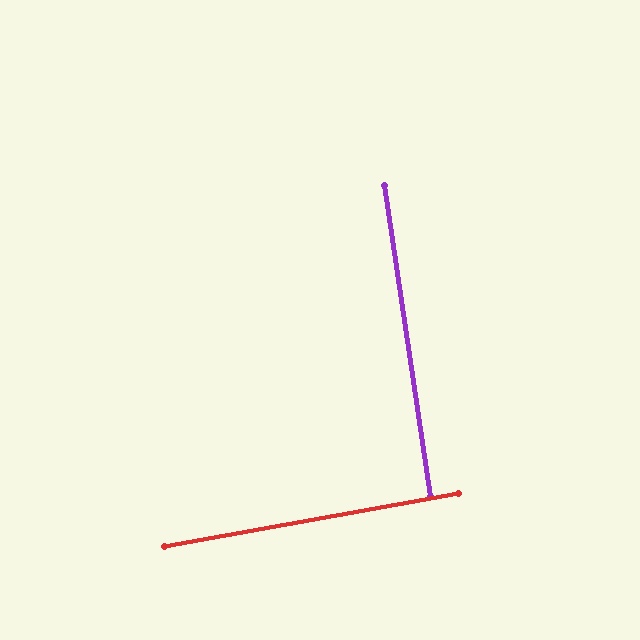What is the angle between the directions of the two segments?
Approximately 88 degrees.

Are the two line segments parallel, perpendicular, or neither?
Perpendicular — they meet at approximately 88°.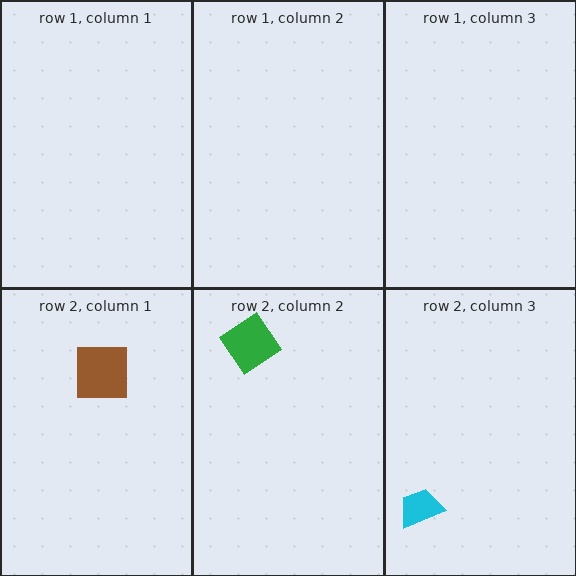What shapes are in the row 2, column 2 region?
The green diamond.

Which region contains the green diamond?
The row 2, column 2 region.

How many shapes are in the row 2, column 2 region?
1.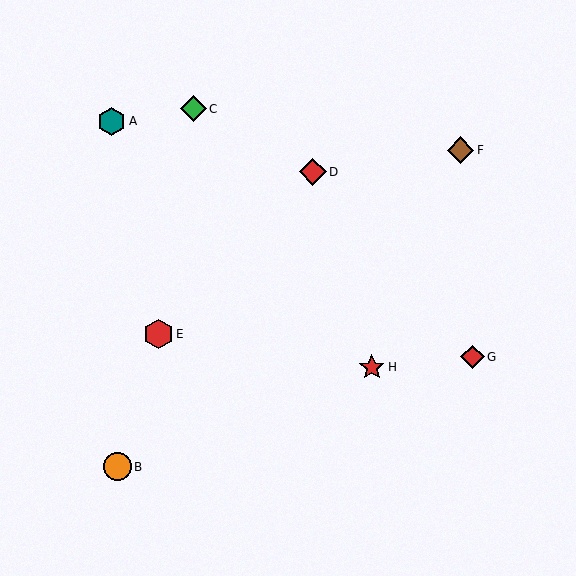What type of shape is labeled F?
Shape F is a brown diamond.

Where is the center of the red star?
The center of the red star is at (372, 367).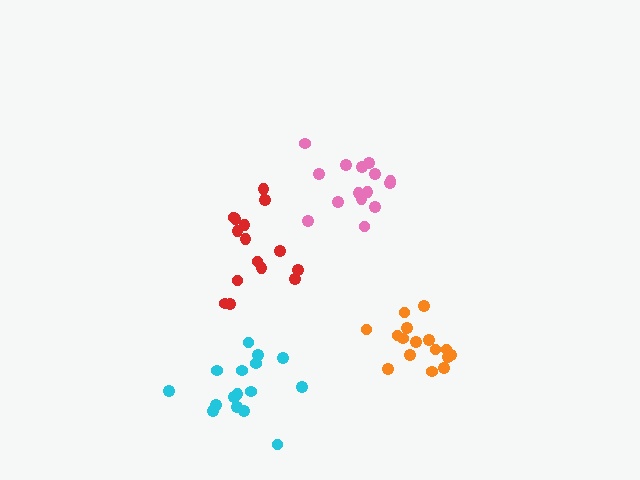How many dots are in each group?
Group 1: 15 dots, Group 2: 16 dots, Group 3: 15 dots, Group 4: 16 dots (62 total).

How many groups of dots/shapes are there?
There are 4 groups.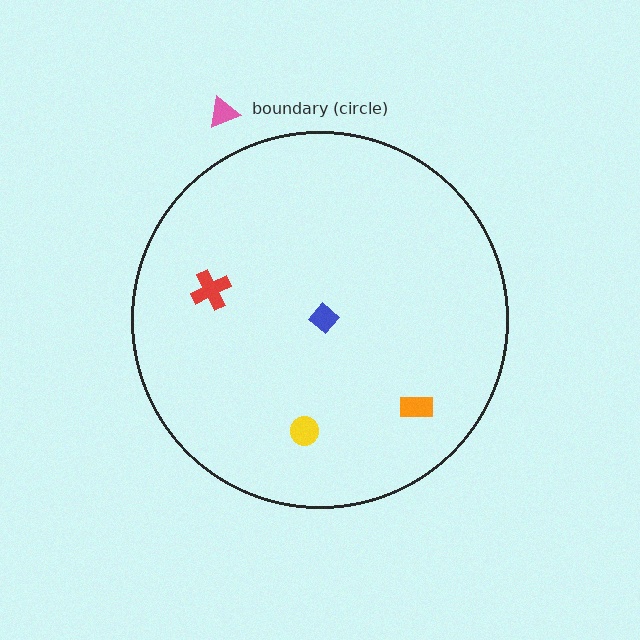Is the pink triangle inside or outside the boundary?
Outside.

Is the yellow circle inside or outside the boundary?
Inside.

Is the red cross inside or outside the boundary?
Inside.